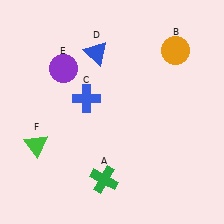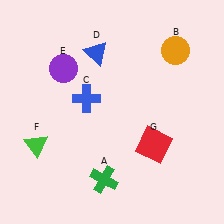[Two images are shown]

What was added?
A red square (G) was added in Image 2.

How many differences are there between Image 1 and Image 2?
There is 1 difference between the two images.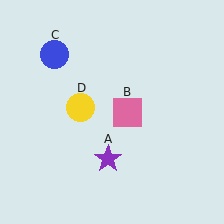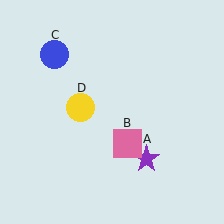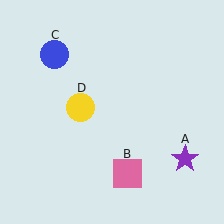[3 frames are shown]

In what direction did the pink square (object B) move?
The pink square (object B) moved down.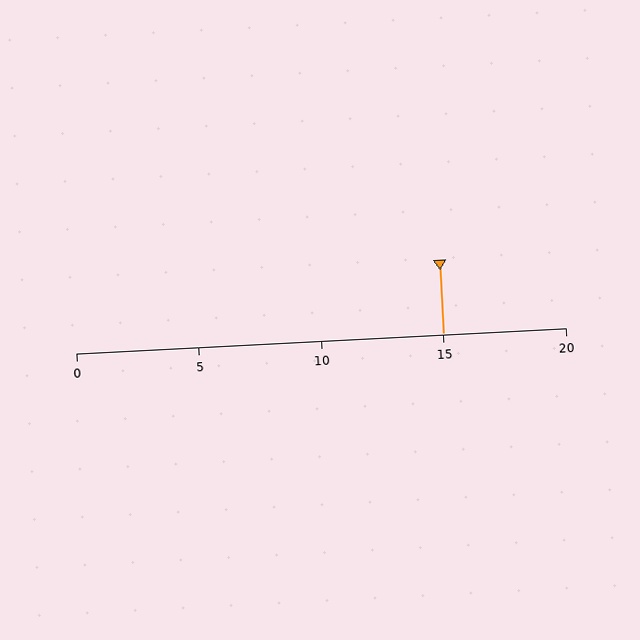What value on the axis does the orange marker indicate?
The marker indicates approximately 15.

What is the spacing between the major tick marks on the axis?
The major ticks are spaced 5 apart.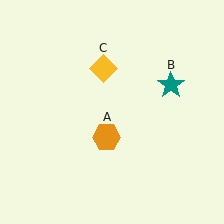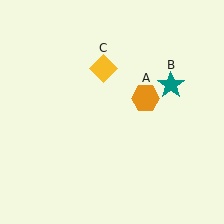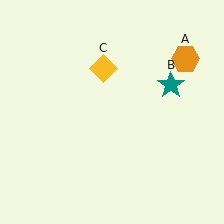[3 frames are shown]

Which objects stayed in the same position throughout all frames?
Teal star (object B) and yellow diamond (object C) remained stationary.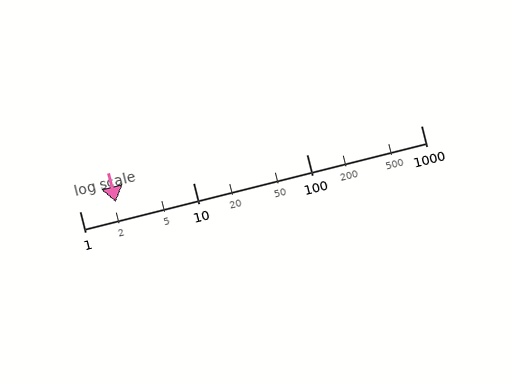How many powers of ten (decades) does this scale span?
The scale spans 3 decades, from 1 to 1000.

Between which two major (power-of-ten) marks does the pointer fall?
The pointer is between 1 and 10.